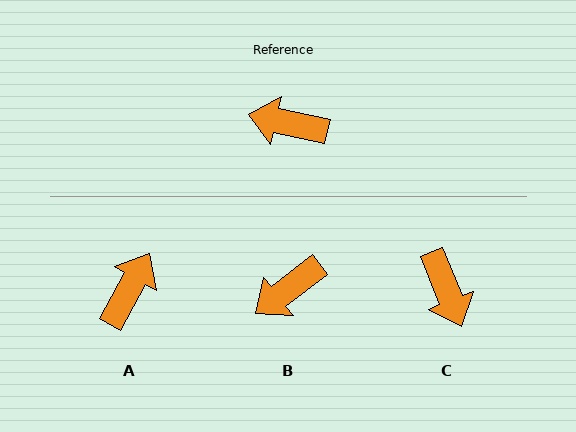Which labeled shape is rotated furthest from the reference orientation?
C, about 125 degrees away.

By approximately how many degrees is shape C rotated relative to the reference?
Approximately 125 degrees counter-clockwise.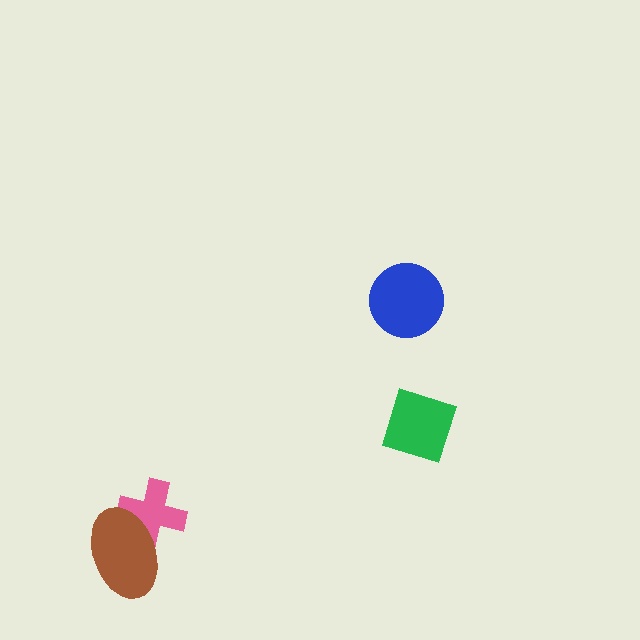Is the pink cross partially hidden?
Yes, it is partially covered by another shape.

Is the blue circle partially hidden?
No, no other shape covers it.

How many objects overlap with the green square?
0 objects overlap with the green square.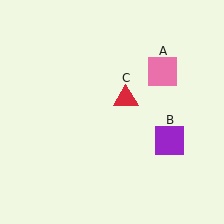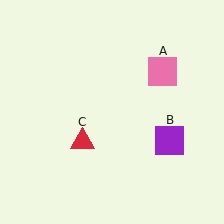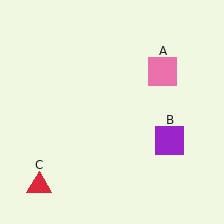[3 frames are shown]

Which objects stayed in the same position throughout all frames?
Pink square (object A) and purple square (object B) remained stationary.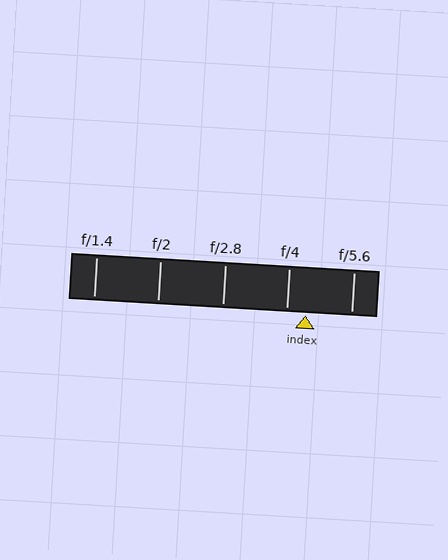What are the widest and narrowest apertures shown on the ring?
The widest aperture shown is f/1.4 and the narrowest is f/5.6.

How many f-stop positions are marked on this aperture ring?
There are 5 f-stop positions marked.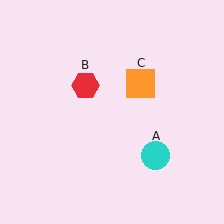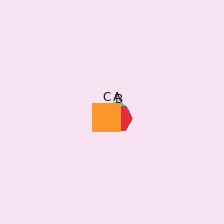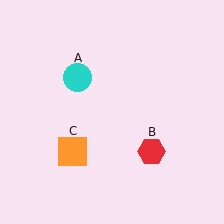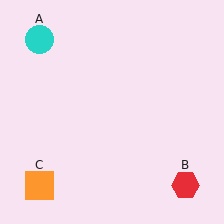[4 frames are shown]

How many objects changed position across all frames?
3 objects changed position: cyan circle (object A), red hexagon (object B), orange square (object C).